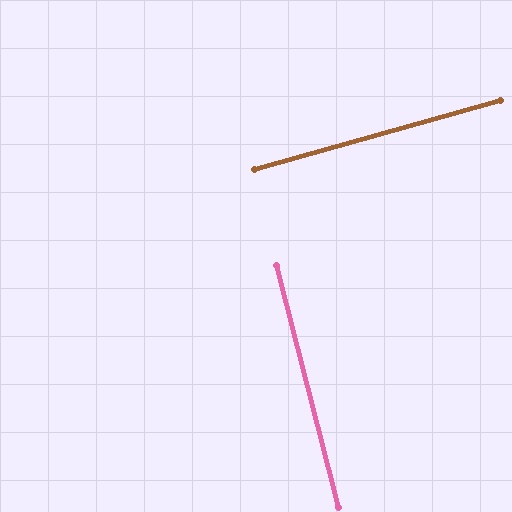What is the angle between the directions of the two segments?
Approximately 89 degrees.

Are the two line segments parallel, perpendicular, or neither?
Perpendicular — they meet at approximately 89°.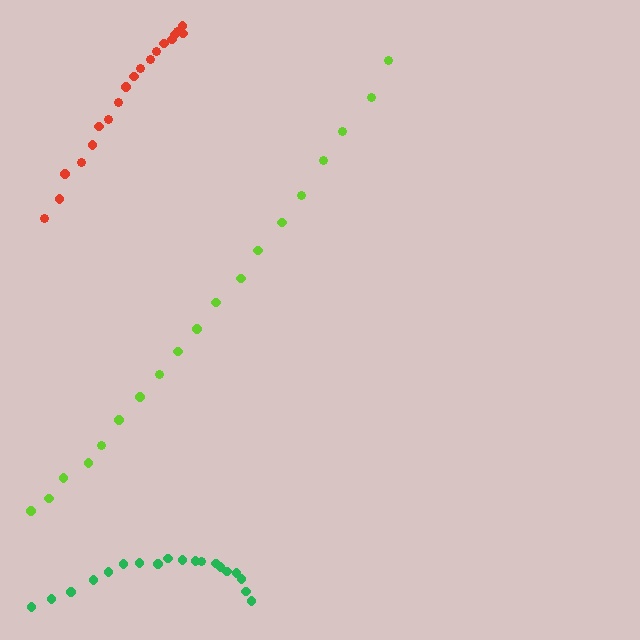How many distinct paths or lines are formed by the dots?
There are 3 distinct paths.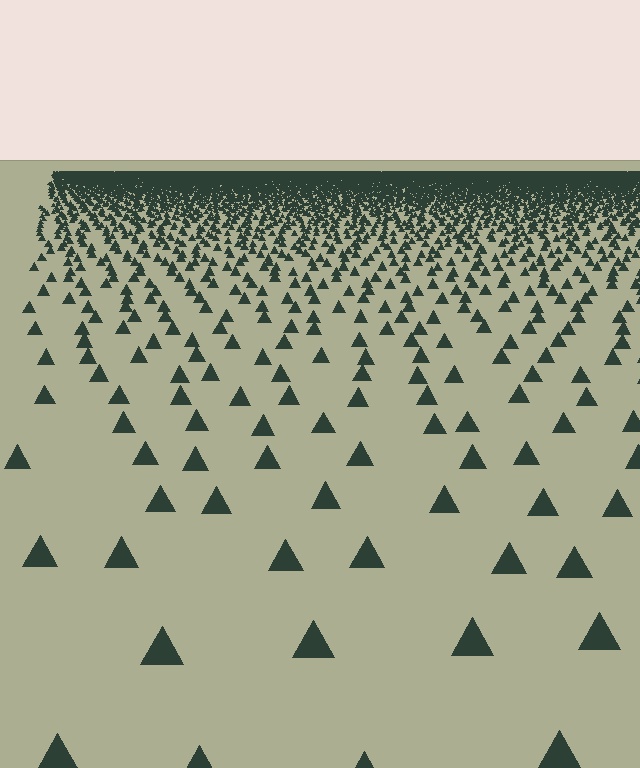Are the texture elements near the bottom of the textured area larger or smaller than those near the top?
Larger. Near the bottom, elements are closer to the viewer and appear at a bigger on-screen size.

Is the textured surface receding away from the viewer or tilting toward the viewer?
The surface is receding away from the viewer. Texture elements get smaller and denser toward the top.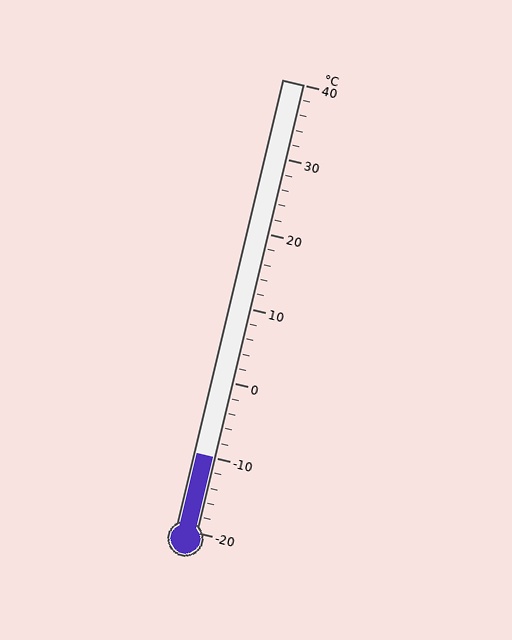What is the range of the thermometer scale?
The thermometer scale ranges from -20°C to 40°C.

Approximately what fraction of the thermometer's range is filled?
The thermometer is filled to approximately 15% of its range.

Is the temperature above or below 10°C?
The temperature is below 10°C.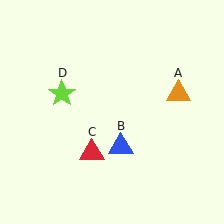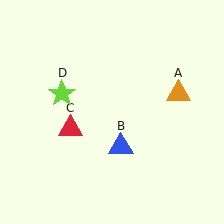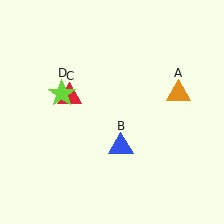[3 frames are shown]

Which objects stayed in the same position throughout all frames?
Orange triangle (object A) and blue triangle (object B) and lime star (object D) remained stationary.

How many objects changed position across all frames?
1 object changed position: red triangle (object C).